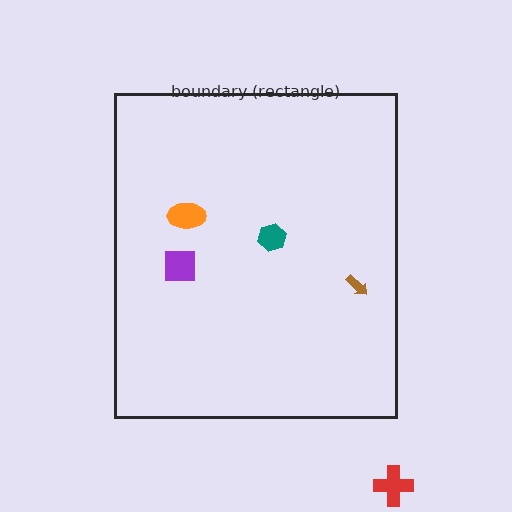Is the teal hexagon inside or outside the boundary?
Inside.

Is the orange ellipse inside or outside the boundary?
Inside.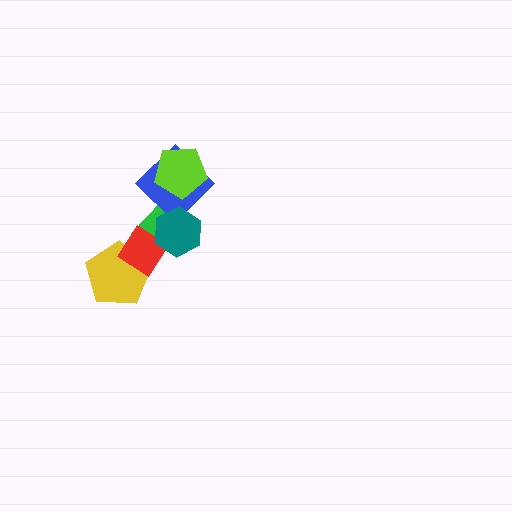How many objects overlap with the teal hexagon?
3 objects overlap with the teal hexagon.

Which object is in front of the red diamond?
The teal hexagon is in front of the red diamond.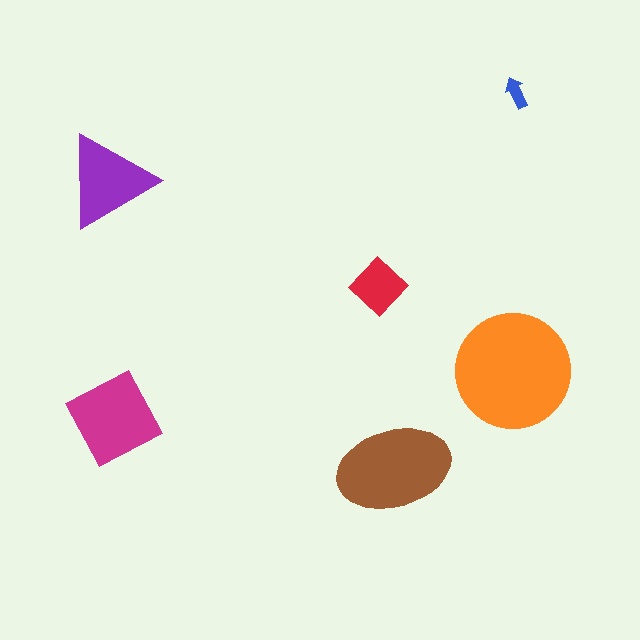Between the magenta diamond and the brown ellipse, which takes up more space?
The brown ellipse.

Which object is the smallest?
The blue arrow.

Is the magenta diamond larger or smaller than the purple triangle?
Larger.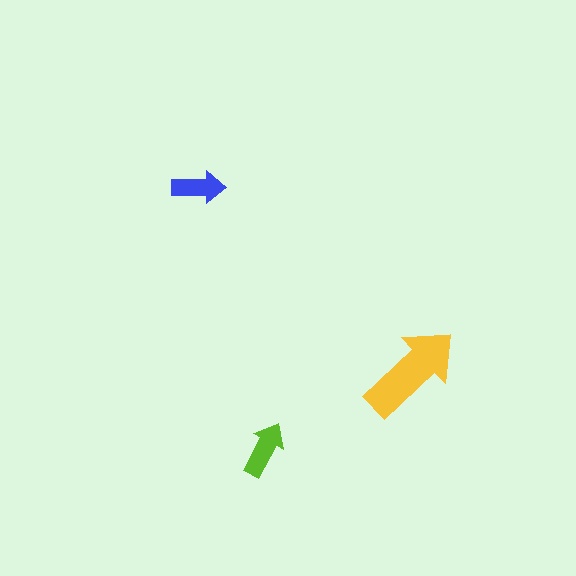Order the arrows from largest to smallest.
the yellow one, the lime one, the blue one.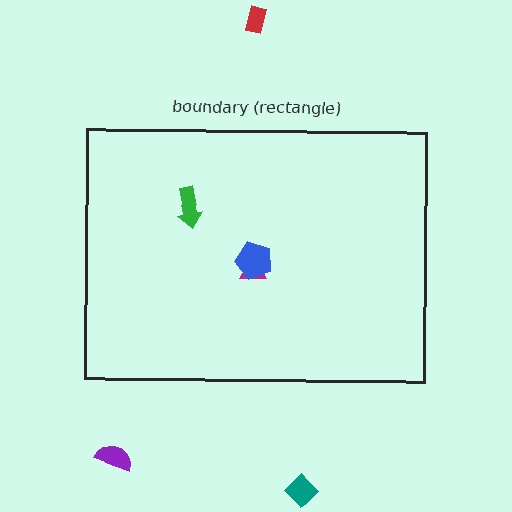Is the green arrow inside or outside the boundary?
Inside.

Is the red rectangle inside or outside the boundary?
Outside.